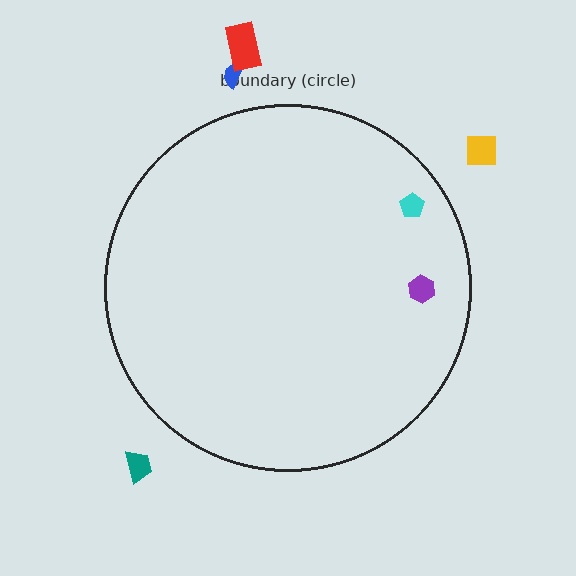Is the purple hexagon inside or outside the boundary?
Inside.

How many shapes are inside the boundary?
2 inside, 4 outside.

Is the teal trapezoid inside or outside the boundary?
Outside.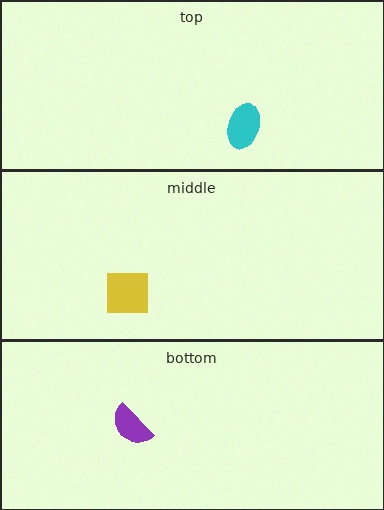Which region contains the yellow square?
The middle region.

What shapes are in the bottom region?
The purple semicircle.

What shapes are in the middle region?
The yellow square.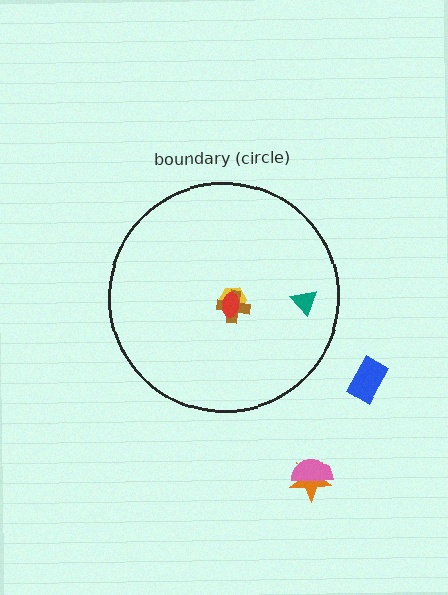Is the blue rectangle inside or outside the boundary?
Outside.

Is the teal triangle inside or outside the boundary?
Inside.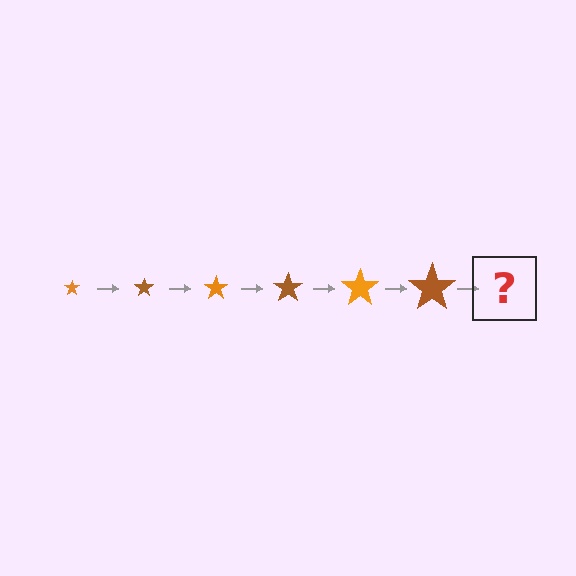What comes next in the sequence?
The next element should be an orange star, larger than the previous one.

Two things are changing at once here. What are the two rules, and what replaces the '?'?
The two rules are that the star grows larger each step and the color cycles through orange and brown. The '?' should be an orange star, larger than the previous one.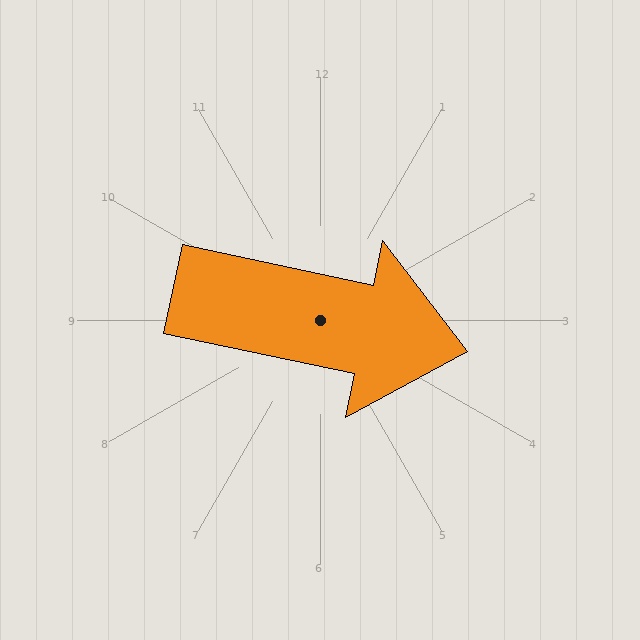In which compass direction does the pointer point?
East.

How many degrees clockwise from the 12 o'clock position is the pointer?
Approximately 102 degrees.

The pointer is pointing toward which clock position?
Roughly 3 o'clock.